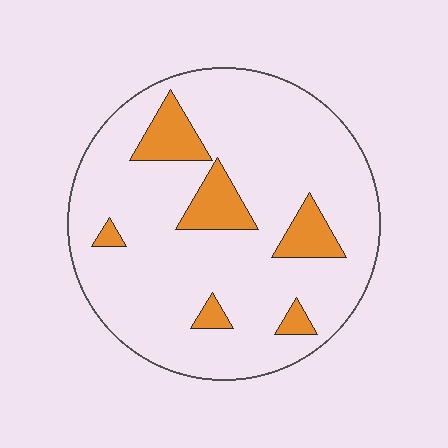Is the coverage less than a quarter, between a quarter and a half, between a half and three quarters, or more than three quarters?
Less than a quarter.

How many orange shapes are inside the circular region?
6.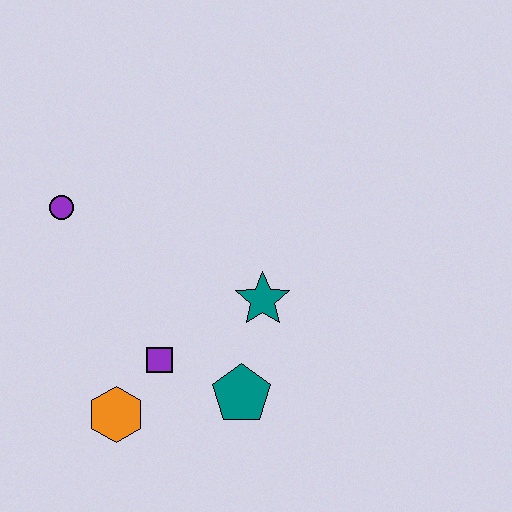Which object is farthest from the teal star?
The purple circle is farthest from the teal star.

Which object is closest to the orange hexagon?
The purple square is closest to the orange hexagon.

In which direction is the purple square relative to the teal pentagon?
The purple square is to the left of the teal pentagon.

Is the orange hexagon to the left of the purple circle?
No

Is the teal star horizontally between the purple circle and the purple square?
No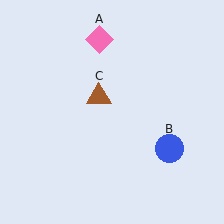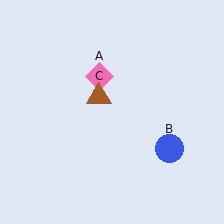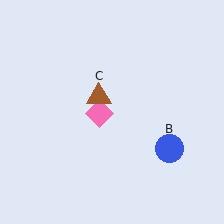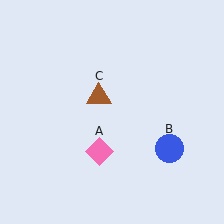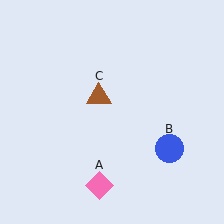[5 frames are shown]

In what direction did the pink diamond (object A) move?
The pink diamond (object A) moved down.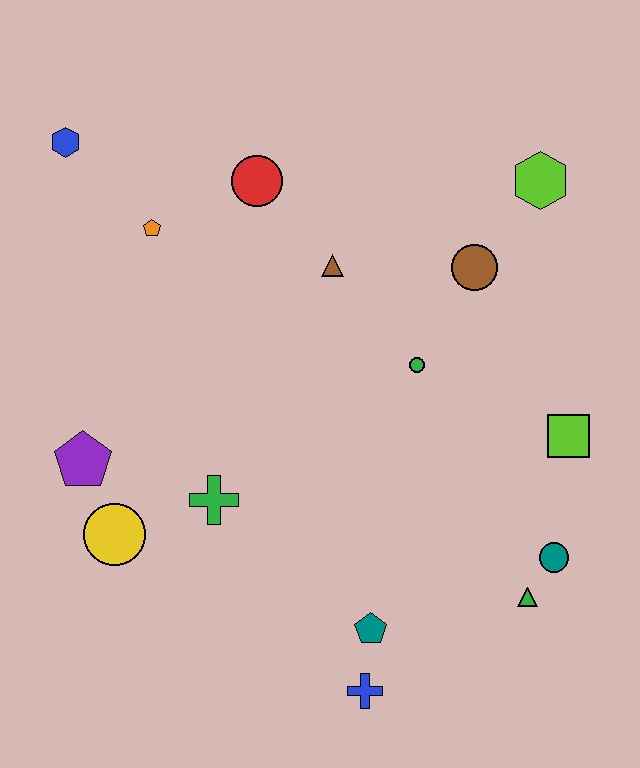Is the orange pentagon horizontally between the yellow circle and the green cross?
Yes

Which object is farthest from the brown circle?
The yellow circle is farthest from the brown circle.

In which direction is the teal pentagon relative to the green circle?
The teal pentagon is below the green circle.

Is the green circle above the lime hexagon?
No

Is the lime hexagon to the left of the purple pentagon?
No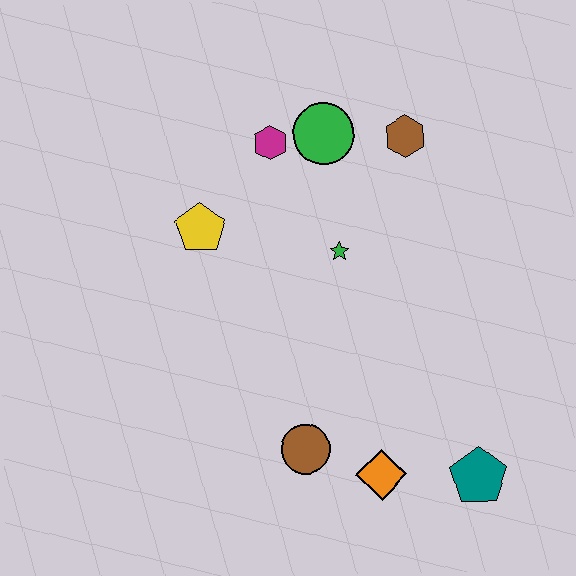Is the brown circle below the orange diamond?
No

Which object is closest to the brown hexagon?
The green circle is closest to the brown hexagon.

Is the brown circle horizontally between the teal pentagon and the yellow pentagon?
Yes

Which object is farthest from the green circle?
The teal pentagon is farthest from the green circle.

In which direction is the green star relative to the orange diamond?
The green star is above the orange diamond.